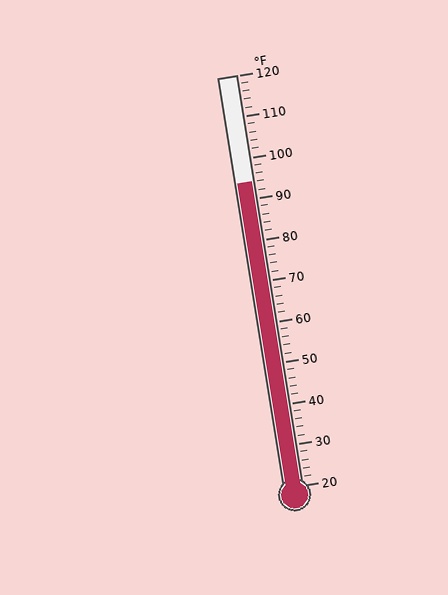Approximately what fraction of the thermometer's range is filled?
The thermometer is filled to approximately 75% of its range.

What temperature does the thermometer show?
The thermometer shows approximately 94°F.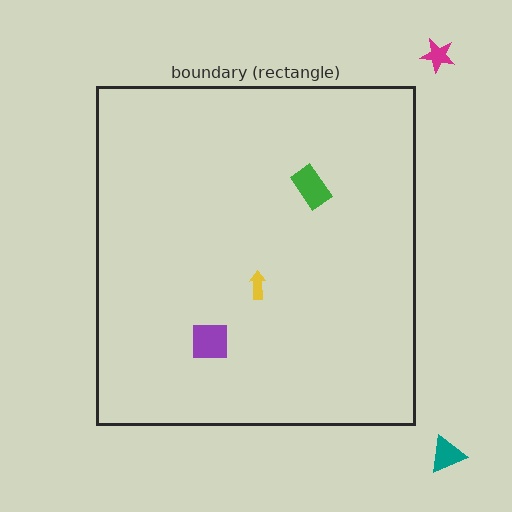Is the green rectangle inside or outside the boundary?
Inside.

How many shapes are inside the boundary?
3 inside, 2 outside.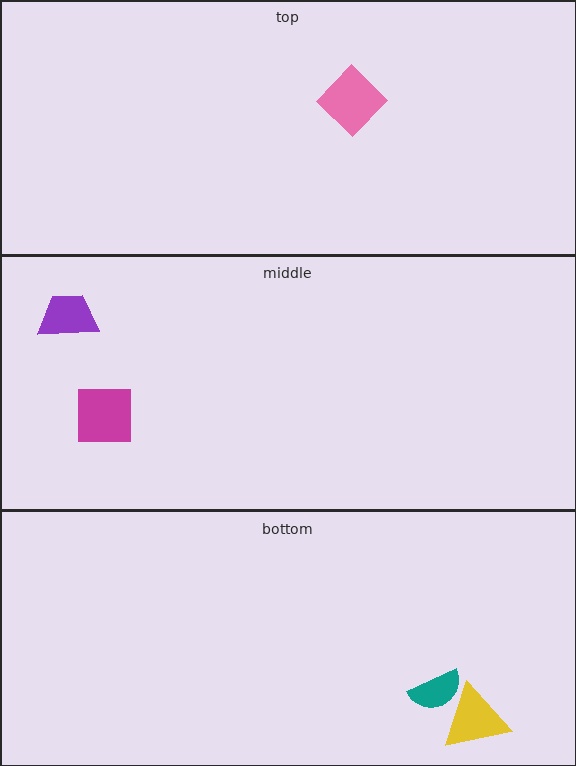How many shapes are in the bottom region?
2.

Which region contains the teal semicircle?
The bottom region.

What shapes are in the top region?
The pink diamond.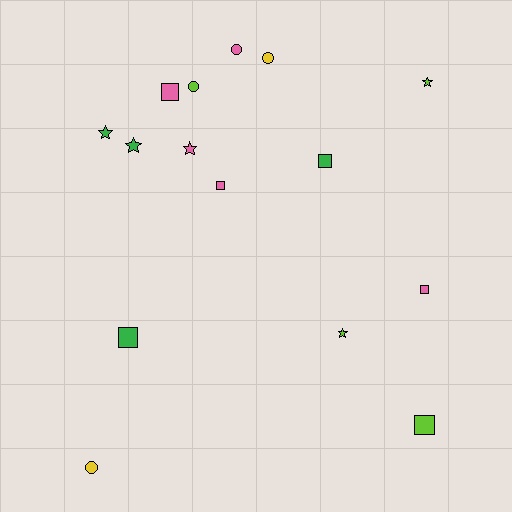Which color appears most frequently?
Pink, with 5 objects.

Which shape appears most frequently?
Square, with 6 objects.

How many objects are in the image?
There are 15 objects.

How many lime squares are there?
There is 1 lime square.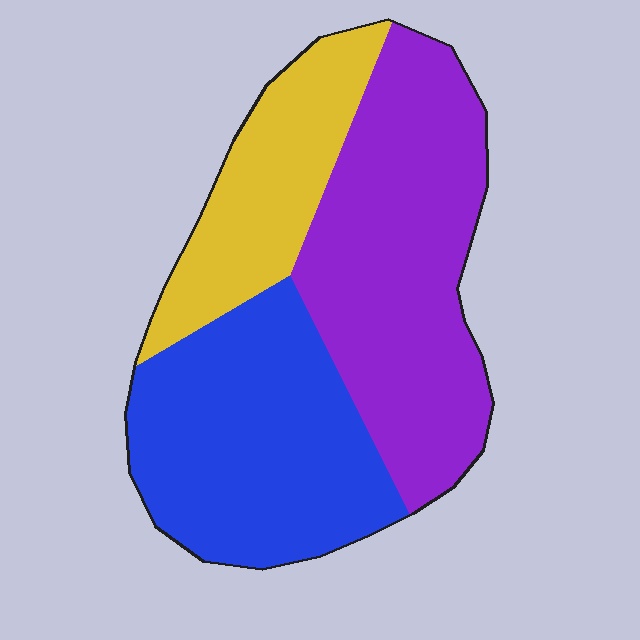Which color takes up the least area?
Yellow, at roughly 20%.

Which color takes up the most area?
Purple, at roughly 40%.